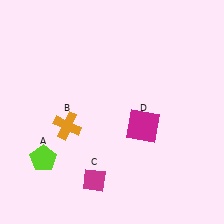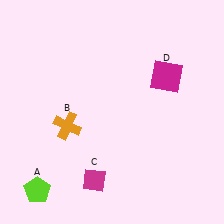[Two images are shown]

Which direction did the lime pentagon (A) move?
The lime pentagon (A) moved down.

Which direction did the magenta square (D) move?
The magenta square (D) moved up.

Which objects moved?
The objects that moved are: the lime pentagon (A), the magenta square (D).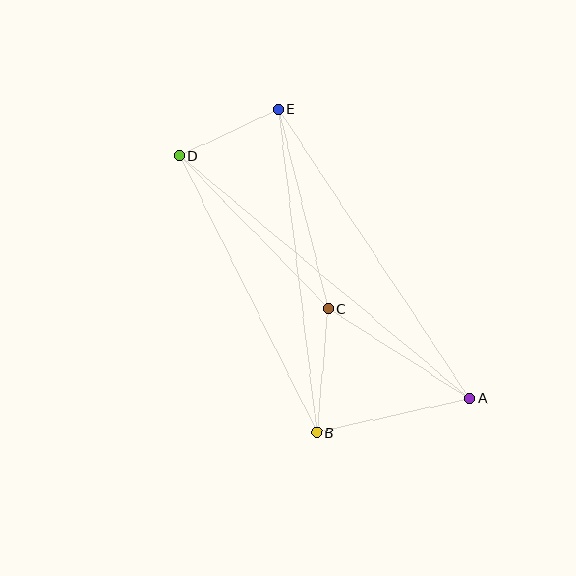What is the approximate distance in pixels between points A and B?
The distance between A and B is approximately 157 pixels.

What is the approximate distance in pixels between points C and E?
The distance between C and E is approximately 205 pixels.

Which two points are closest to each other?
Points D and E are closest to each other.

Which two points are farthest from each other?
Points A and D are farthest from each other.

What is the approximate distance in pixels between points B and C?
The distance between B and C is approximately 124 pixels.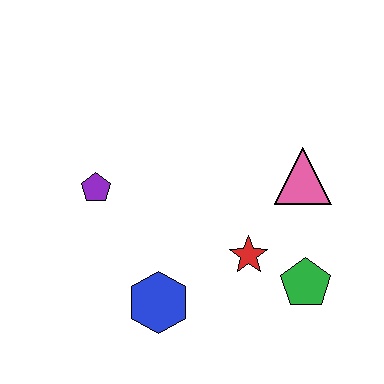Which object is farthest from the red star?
The purple pentagon is farthest from the red star.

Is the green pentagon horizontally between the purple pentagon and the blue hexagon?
No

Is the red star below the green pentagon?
No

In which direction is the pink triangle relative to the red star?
The pink triangle is above the red star.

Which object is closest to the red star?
The green pentagon is closest to the red star.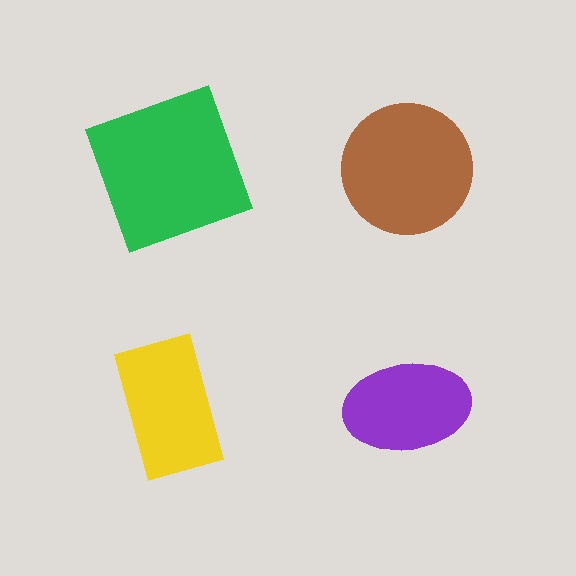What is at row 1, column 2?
A brown circle.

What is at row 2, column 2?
A purple ellipse.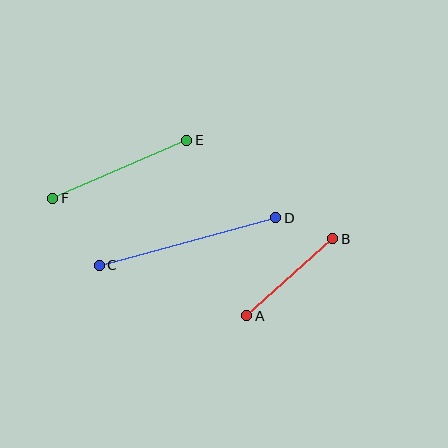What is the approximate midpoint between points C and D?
The midpoint is at approximately (188, 242) pixels.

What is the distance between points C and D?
The distance is approximately 183 pixels.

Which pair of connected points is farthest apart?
Points C and D are farthest apart.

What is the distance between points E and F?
The distance is approximately 146 pixels.